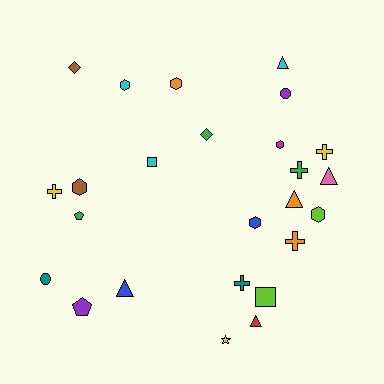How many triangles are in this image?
There are 5 triangles.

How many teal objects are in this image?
There are 2 teal objects.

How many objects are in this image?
There are 25 objects.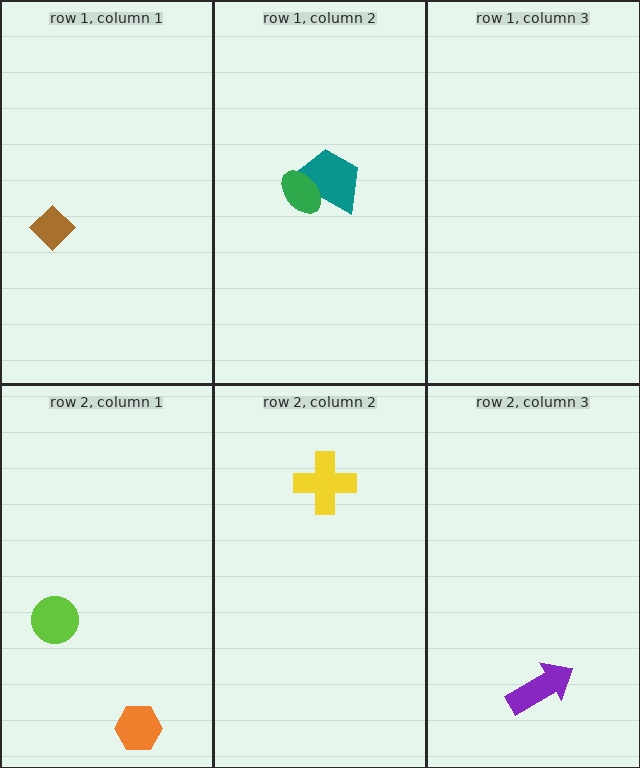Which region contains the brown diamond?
The row 1, column 1 region.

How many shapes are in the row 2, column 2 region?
1.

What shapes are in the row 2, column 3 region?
The purple arrow.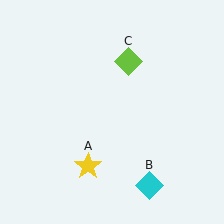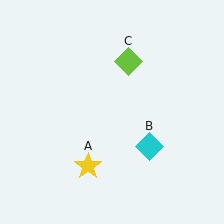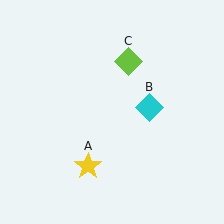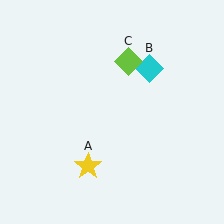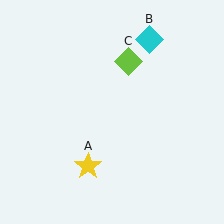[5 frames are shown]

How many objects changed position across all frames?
1 object changed position: cyan diamond (object B).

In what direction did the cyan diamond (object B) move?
The cyan diamond (object B) moved up.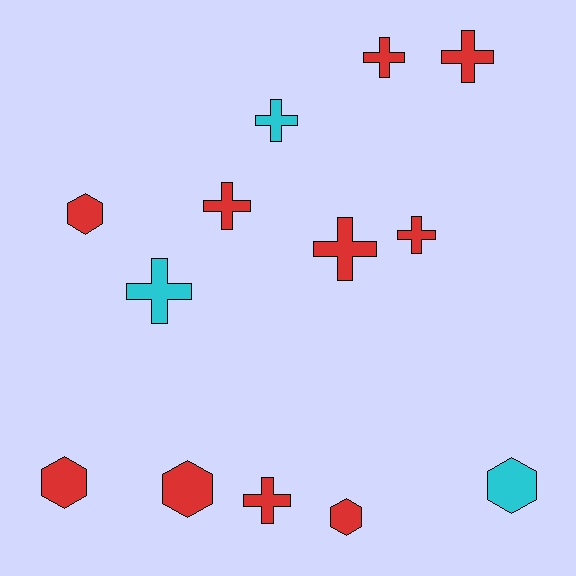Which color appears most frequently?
Red, with 10 objects.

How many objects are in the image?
There are 13 objects.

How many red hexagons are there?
There are 4 red hexagons.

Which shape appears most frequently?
Cross, with 8 objects.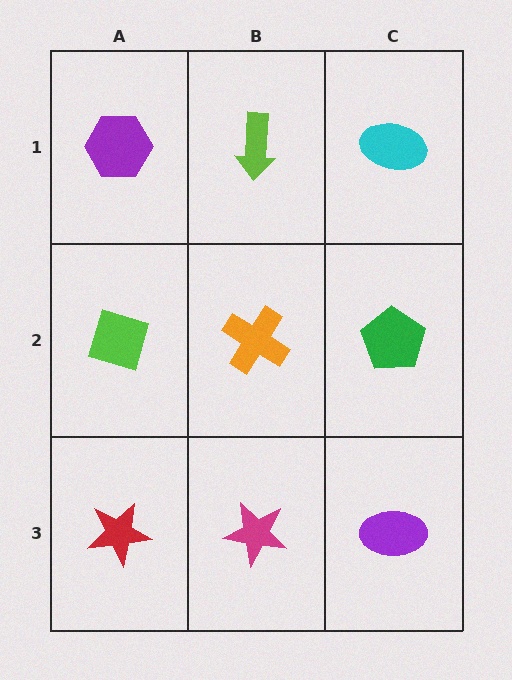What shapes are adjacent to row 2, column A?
A purple hexagon (row 1, column A), a red star (row 3, column A), an orange cross (row 2, column B).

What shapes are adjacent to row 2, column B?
A lime arrow (row 1, column B), a magenta star (row 3, column B), a lime diamond (row 2, column A), a green pentagon (row 2, column C).